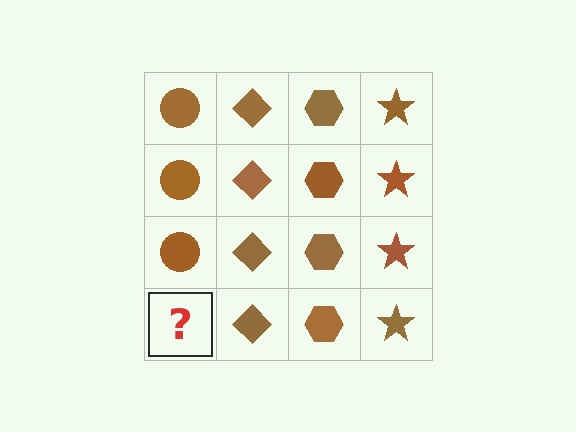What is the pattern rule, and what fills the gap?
The rule is that each column has a consistent shape. The gap should be filled with a brown circle.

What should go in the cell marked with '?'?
The missing cell should contain a brown circle.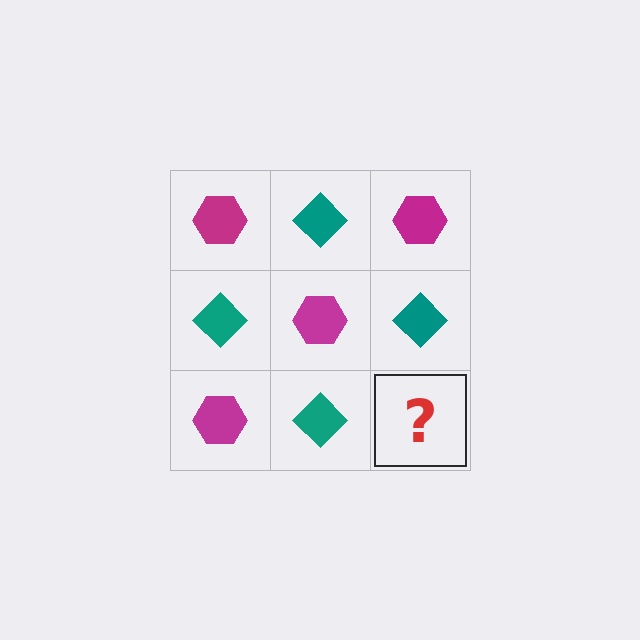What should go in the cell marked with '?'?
The missing cell should contain a magenta hexagon.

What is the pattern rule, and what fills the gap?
The rule is that it alternates magenta hexagon and teal diamond in a checkerboard pattern. The gap should be filled with a magenta hexagon.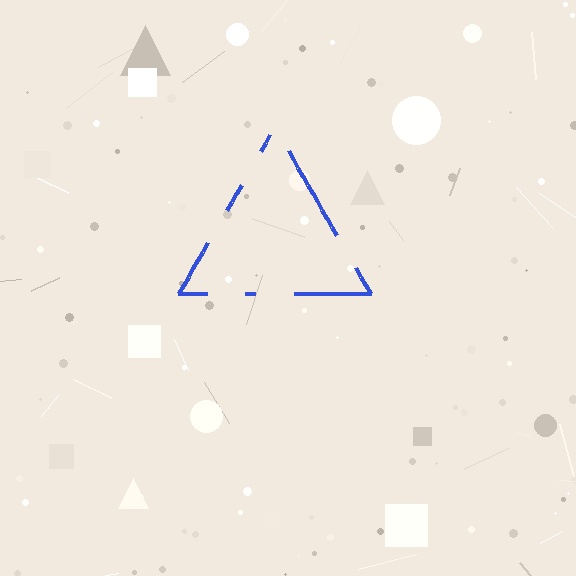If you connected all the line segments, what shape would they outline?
They would outline a triangle.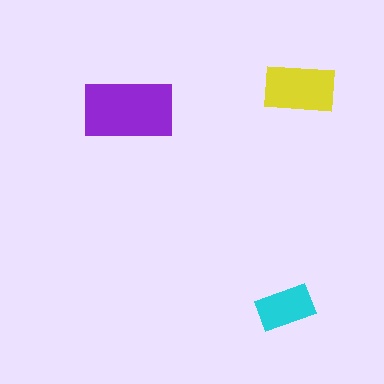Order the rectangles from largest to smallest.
the purple one, the yellow one, the cyan one.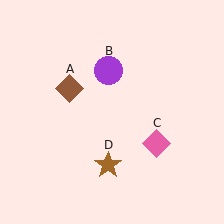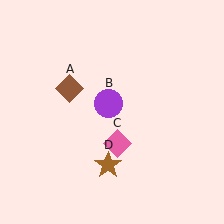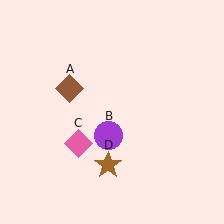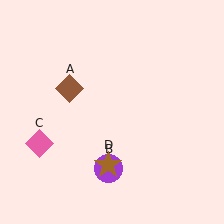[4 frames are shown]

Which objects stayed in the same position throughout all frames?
Brown diamond (object A) and brown star (object D) remained stationary.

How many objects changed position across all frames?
2 objects changed position: purple circle (object B), pink diamond (object C).